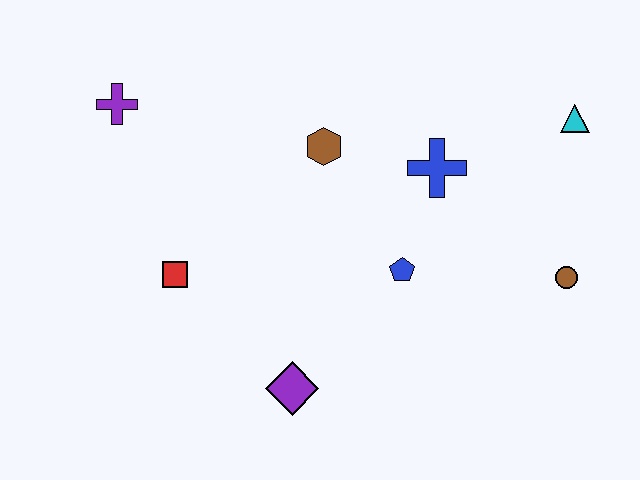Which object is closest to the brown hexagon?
The blue cross is closest to the brown hexagon.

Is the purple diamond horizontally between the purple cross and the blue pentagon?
Yes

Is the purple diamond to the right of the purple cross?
Yes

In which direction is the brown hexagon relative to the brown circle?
The brown hexagon is to the left of the brown circle.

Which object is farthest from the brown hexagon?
The brown circle is farthest from the brown hexagon.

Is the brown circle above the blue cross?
No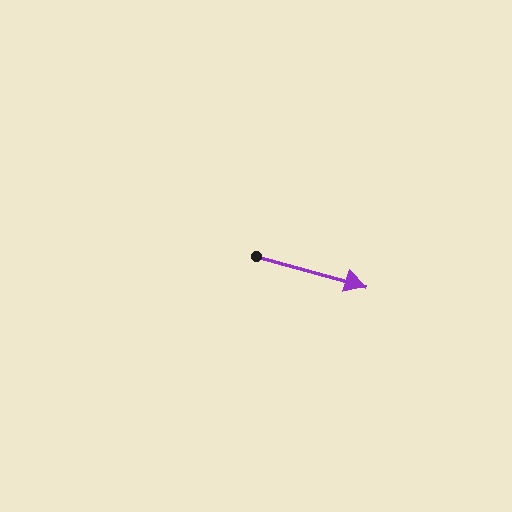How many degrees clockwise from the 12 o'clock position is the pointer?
Approximately 105 degrees.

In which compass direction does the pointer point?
East.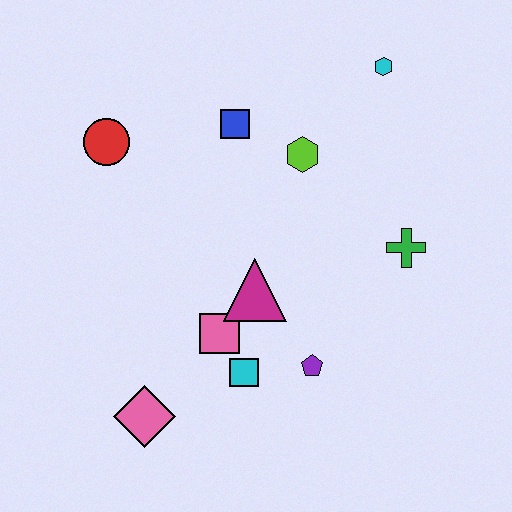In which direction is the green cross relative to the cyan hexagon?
The green cross is below the cyan hexagon.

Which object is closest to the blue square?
The lime hexagon is closest to the blue square.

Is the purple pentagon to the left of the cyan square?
No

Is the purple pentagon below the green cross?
Yes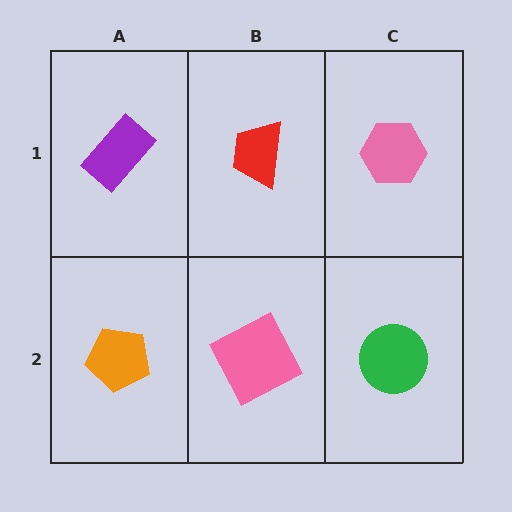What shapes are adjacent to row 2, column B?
A red trapezoid (row 1, column B), an orange pentagon (row 2, column A), a green circle (row 2, column C).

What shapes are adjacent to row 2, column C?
A pink hexagon (row 1, column C), a pink square (row 2, column B).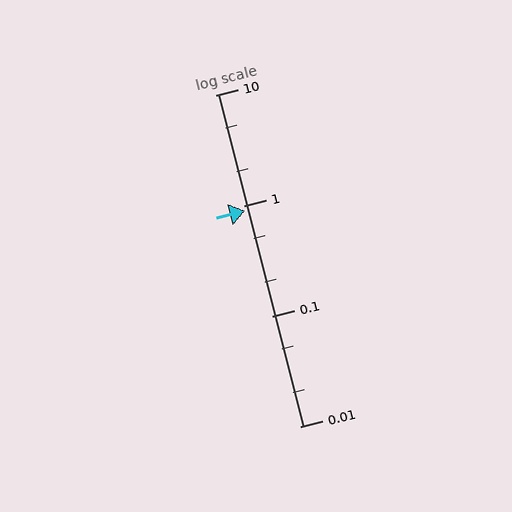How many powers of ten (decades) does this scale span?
The scale spans 3 decades, from 0.01 to 10.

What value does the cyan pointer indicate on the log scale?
The pointer indicates approximately 0.9.